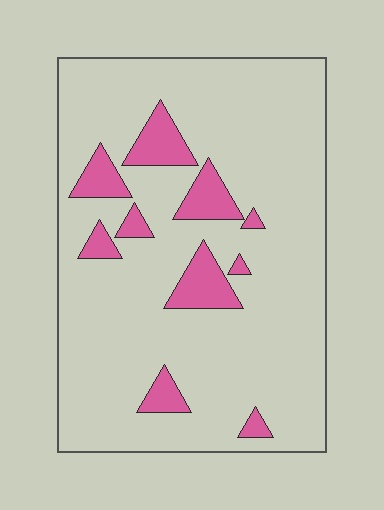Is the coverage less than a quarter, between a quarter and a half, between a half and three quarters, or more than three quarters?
Less than a quarter.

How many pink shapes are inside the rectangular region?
10.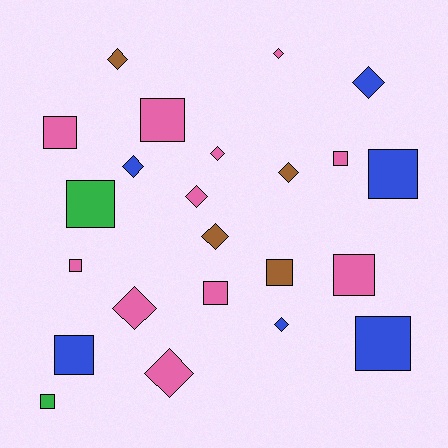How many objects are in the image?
There are 23 objects.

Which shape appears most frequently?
Square, with 12 objects.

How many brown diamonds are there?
There are 3 brown diamonds.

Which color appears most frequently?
Pink, with 11 objects.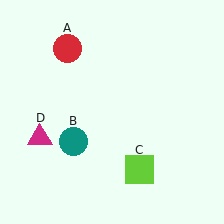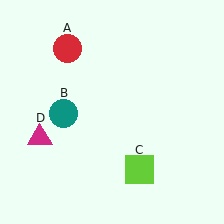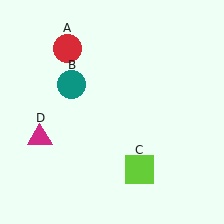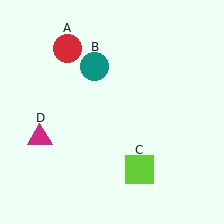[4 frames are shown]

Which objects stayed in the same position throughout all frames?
Red circle (object A) and lime square (object C) and magenta triangle (object D) remained stationary.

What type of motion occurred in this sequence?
The teal circle (object B) rotated clockwise around the center of the scene.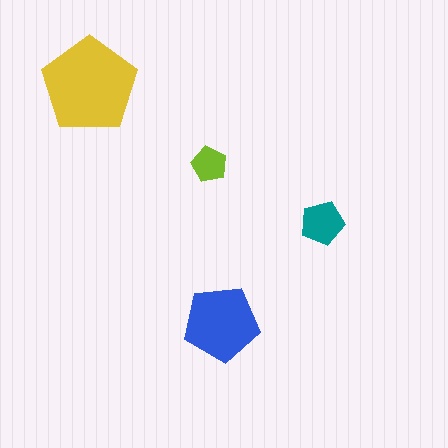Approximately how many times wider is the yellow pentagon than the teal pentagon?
About 2 times wider.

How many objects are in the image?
There are 4 objects in the image.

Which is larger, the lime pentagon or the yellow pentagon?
The yellow one.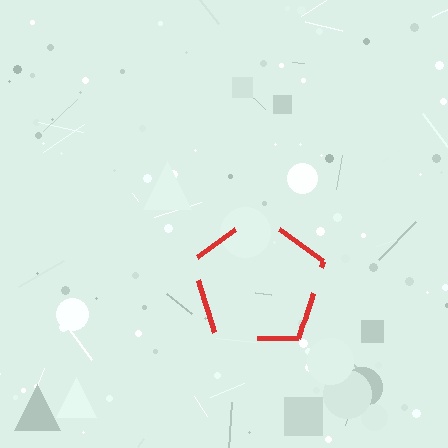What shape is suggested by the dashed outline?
The dashed outline suggests a pentagon.